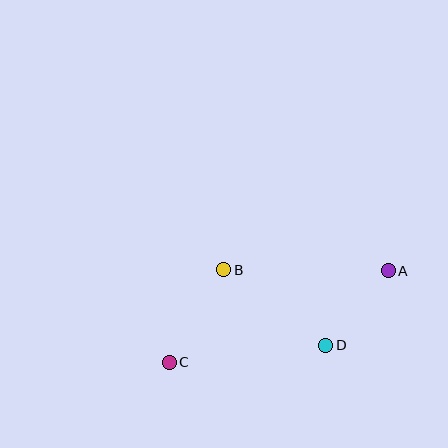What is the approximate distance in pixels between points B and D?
The distance between B and D is approximately 127 pixels.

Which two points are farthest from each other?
Points A and C are farthest from each other.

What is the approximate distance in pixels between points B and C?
The distance between B and C is approximately 107 pixels.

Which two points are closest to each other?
Points A and D are closest to each other.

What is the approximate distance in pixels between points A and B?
The distance between A and B is approximately 165 pixels.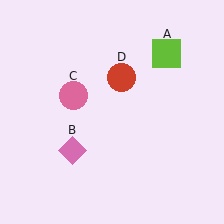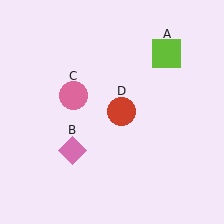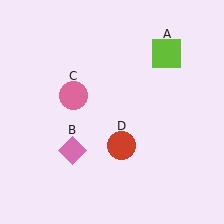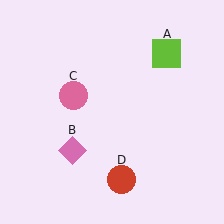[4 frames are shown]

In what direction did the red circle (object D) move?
The red circle (object D) moved down.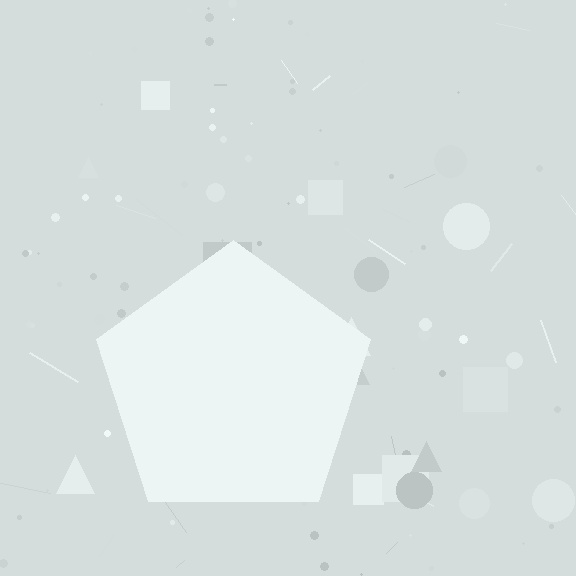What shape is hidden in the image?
A pentagon is hidden in the image.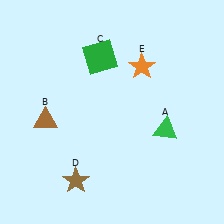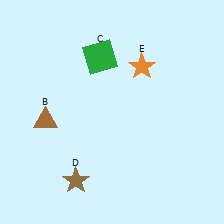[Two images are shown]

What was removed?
The green triangle (A) was removed in Image 2.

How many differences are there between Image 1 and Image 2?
There is 1 difference between the two images.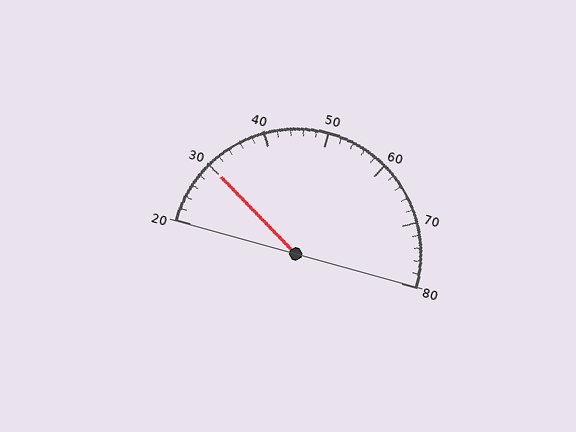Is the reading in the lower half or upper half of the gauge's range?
The reading is in the lower half of the range (20 to 80).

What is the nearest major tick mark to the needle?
The nearest major tick mark is 30.